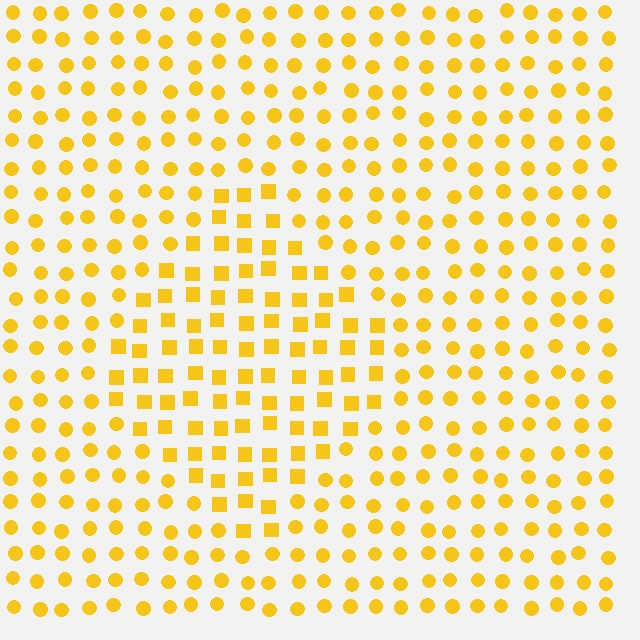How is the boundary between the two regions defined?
The boundary is defined by a change in element shape: squares inside vs. circles outside. All elements share the same color and spacing.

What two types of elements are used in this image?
The image uses squares inside the diamond region and circles outside it.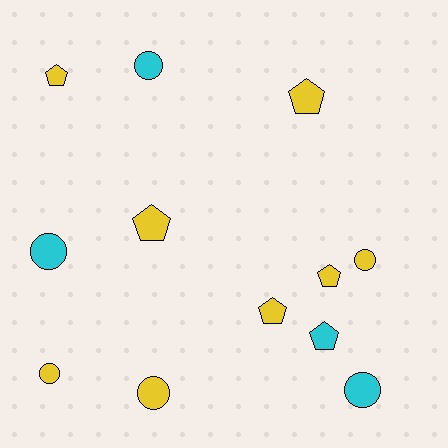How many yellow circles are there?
There are 3 yellow circles.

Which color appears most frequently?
Yellow, with 8 objects.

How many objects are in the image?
There are 12 objects.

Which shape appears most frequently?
Circle, with 6 objects.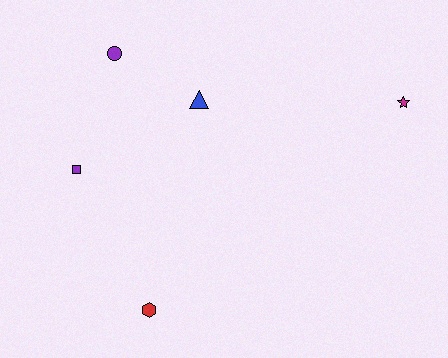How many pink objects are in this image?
There are no pink objects.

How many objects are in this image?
There are 5 objects.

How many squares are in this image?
There is 1 square.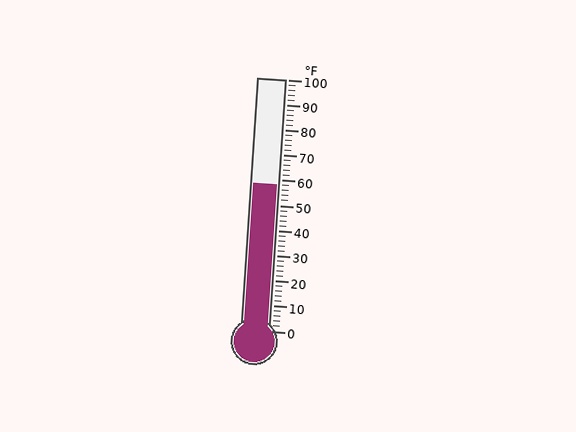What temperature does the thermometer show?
The thermometer shows approximately 58°F.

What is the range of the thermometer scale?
The thermometer scale ranges from 0°F to 100°F.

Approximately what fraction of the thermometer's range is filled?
The thermometer is filled to approximately 60% of its range.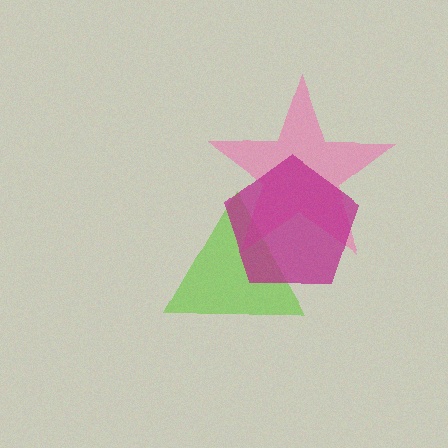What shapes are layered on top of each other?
The layered shapes are: a lime triangle, a pink star, a magenta pentagon.